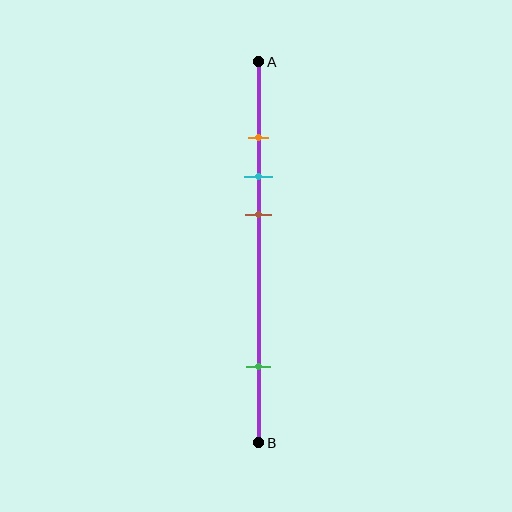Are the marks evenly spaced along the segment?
No, the marks are not evenly spaced.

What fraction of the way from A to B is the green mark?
The green mark is approximately 80% (0.8) of the way from A to B.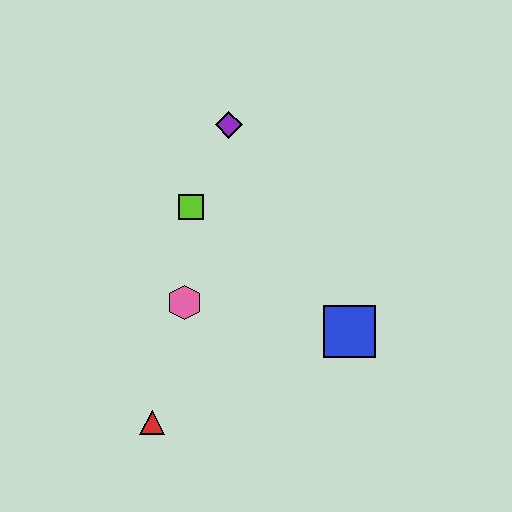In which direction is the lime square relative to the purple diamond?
The lime square is below the purple diamond.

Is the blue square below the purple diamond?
Yes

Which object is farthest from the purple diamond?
The red triangle is farthest from the purple diamond.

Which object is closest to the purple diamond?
The lime square is closest to the purple diamond.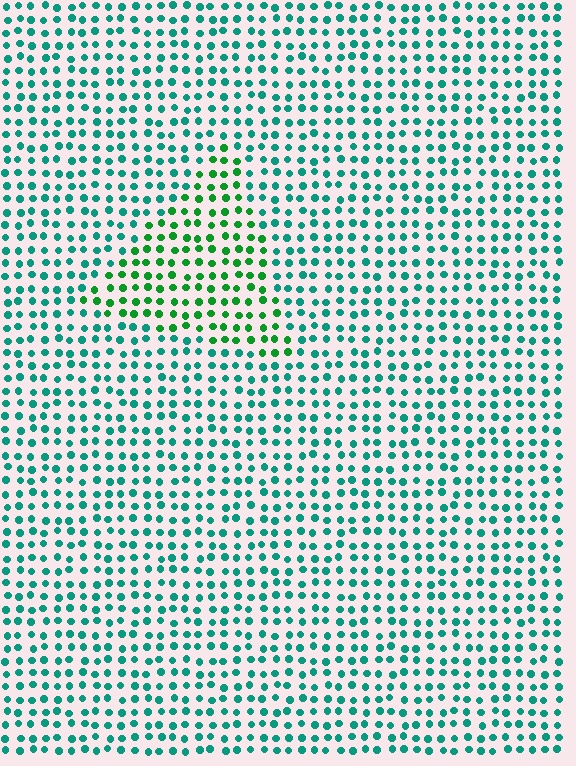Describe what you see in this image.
The image is filled with small teal elements in a uniform arrangement. A triangle-shaped region is visible where the elements are tinted to a slightly different hue, forming a subtle color boundary.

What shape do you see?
I see a triangle.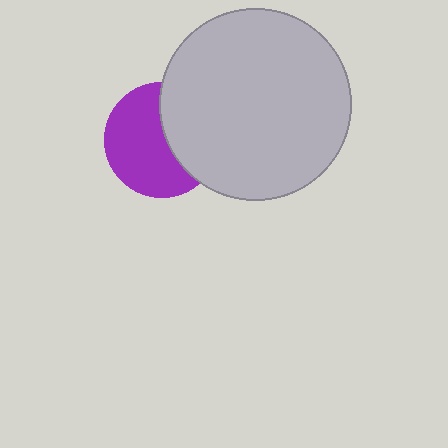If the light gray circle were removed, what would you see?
You would see the complete purple circle.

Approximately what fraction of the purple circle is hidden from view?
Roughly 40% of the purple circle is hidden behind the light gray circle.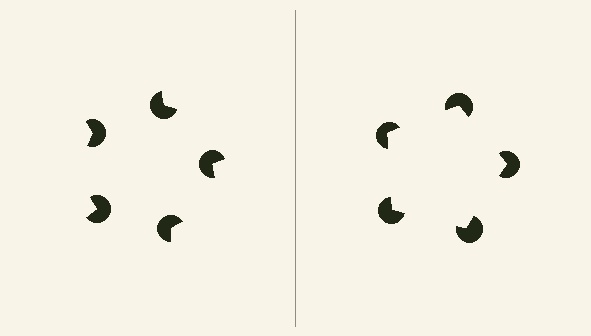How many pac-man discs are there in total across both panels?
10 — 5 on each side.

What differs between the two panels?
The pac-man discs are positioned identically on both sides; only the wedge orientations differ. On the right they align to a pentagon; on the left they are misaligned.